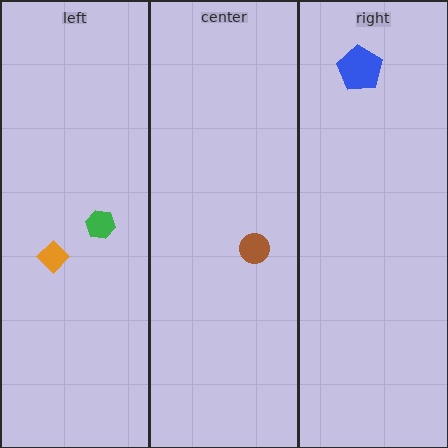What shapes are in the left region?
The green hexagon, the orange diamond.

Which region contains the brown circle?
The center region.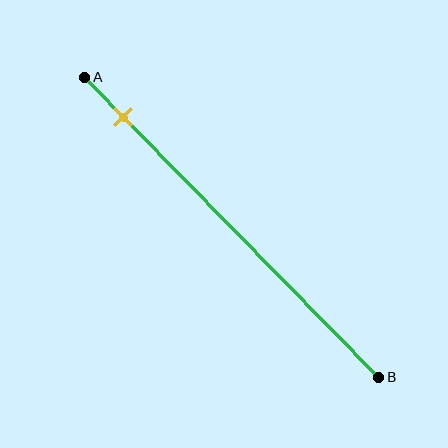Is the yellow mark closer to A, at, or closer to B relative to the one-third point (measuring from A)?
The yellow mark is closer to point A than the one-third point of segment AB.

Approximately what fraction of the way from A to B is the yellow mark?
The yellow mark is approximately 15% of the way from A to B.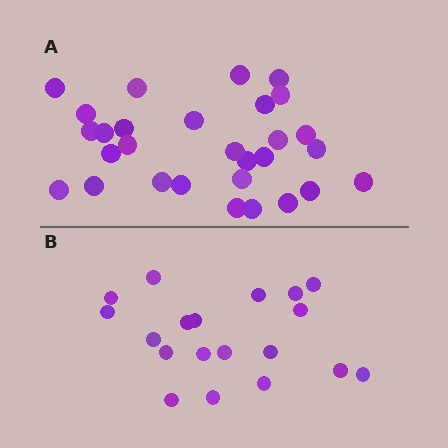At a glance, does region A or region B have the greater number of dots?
Region A (the top region) has more dots.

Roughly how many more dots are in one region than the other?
Region A has roughly 10 or so more dots than region B.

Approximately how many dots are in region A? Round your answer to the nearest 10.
About 30 dots. (The exact count is 29, which rounds to 30.)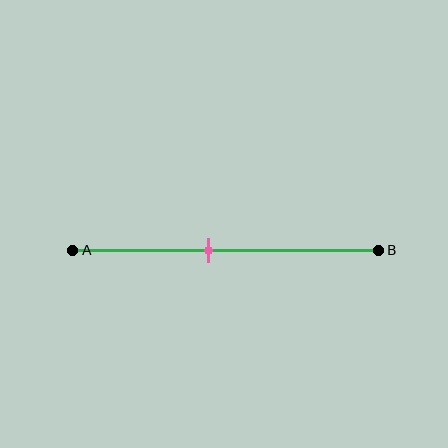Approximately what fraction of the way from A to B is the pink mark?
The pink mark is approximately 45% of the way from A to B.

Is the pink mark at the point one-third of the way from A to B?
No, the mark is at about 45% from A, not at the 33% one-third point.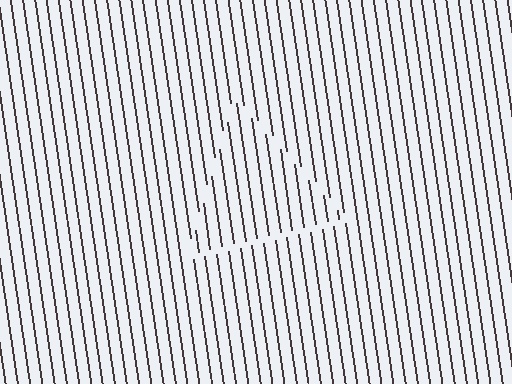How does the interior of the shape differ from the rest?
The interior of the shape contains the same grating, shifted by half a period — the contour is defined by the phase discontinuity where line-ends from the inner and outer gratings abut.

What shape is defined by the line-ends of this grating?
An illusory triangle. The interior of the shape contains the same grating, shifted by half a period — the contour is defined by the phase discontinuity where line-ends from the inner and outer gratings abut.